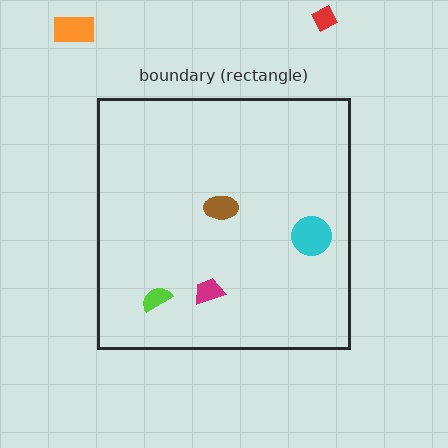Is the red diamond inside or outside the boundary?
Outside.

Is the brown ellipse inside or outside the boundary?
Inside.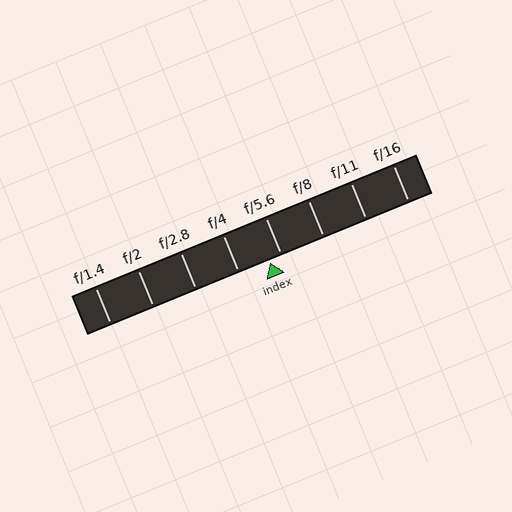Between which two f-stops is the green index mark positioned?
The index mark is between f/4 and f/5.6.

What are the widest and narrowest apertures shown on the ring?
The widest aperture shown is f/1.4 and the narrowest is f/16.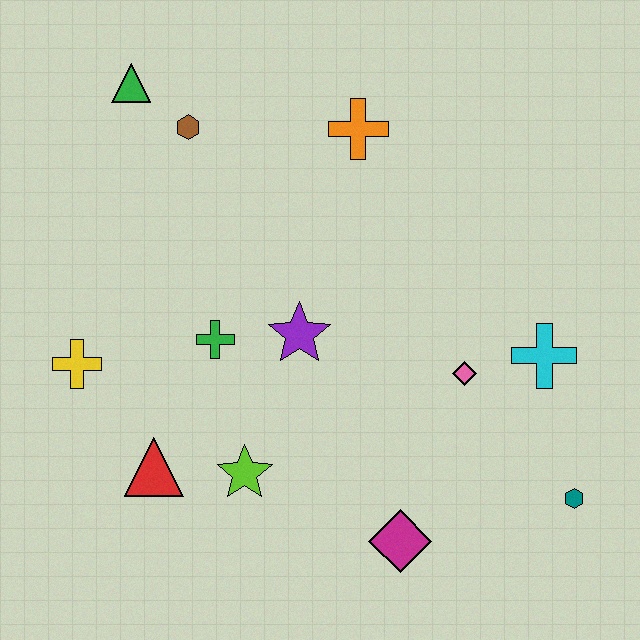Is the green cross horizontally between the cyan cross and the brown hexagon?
Yes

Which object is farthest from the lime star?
The green triangle is farthest from the lime star.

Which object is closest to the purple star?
The green cross is closest to the purple star.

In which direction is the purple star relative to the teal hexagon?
The purple star is to the left of the teal hexagon.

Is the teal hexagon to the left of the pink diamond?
No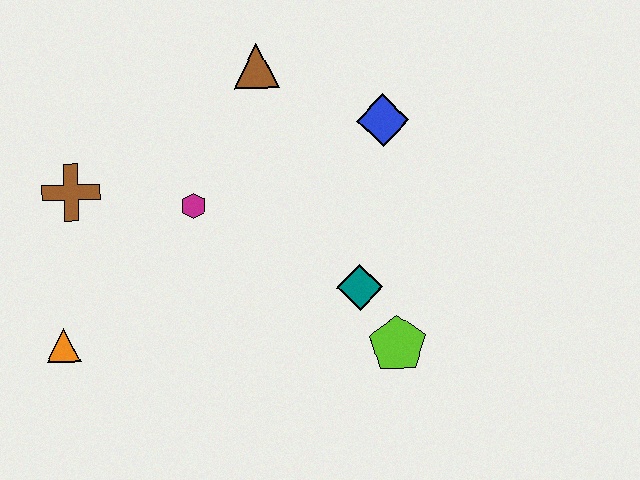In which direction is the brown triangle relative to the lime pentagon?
The brown triangle is above the lime pentagon.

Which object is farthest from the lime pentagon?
The brown cross is farthest from the lime pentagon.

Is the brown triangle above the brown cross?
Yes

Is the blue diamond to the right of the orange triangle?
Yes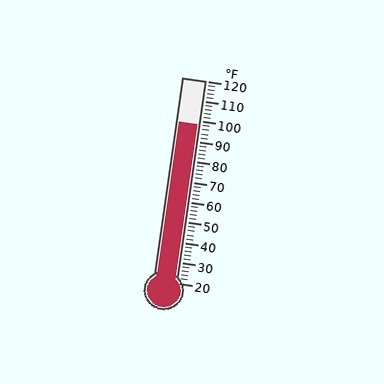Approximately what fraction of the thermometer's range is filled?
The thermometer is filled to approximately 80% of its range.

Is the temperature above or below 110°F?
The temperature is below 110°F.